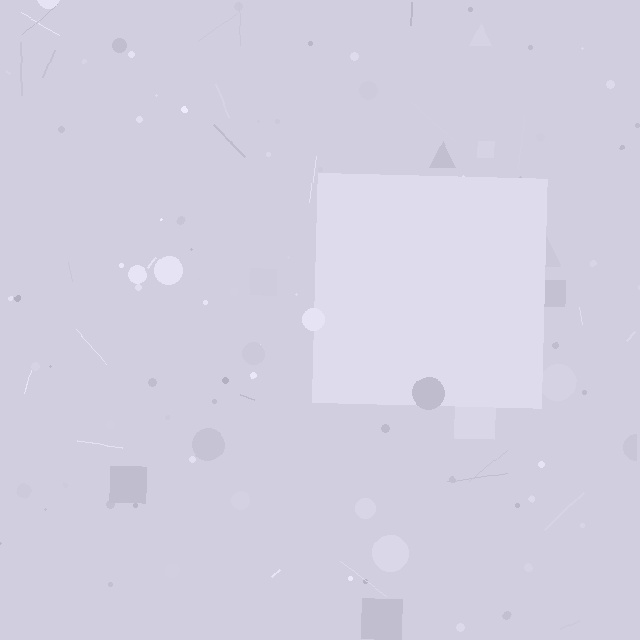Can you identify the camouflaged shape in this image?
The camouflaged shape is a square.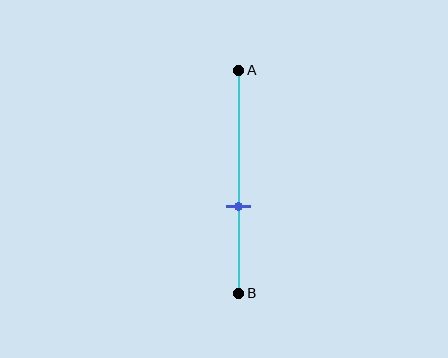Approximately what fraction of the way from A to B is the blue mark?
The blue mark is approximately 60% of the way from A to B.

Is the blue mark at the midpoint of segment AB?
No, the mark is at about 60% from A, not at the 50% midpoint.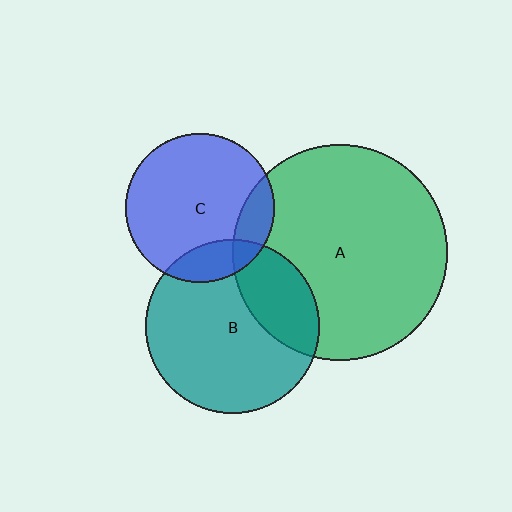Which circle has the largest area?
Circle A (green).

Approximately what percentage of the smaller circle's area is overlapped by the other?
Approximately 15%.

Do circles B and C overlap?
Yes.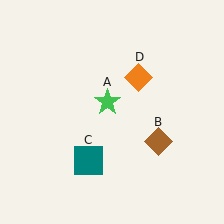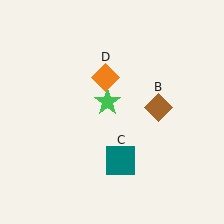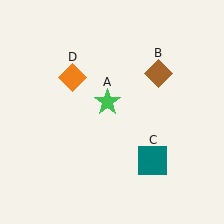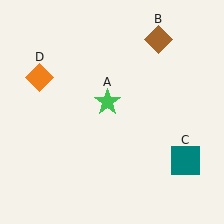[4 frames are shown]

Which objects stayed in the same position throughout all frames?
Green star (object A) remained stationary.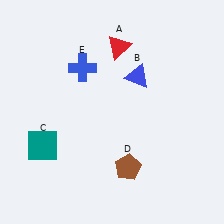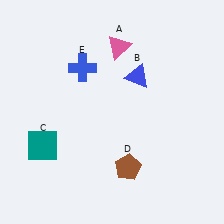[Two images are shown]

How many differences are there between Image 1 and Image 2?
There is 1 difference between the two images.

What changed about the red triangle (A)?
In Image 1, A is red. In Image 2, it changed to pink.